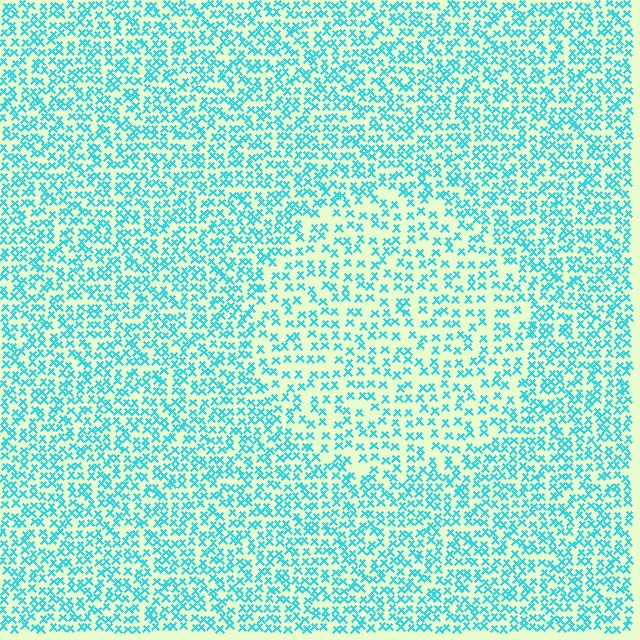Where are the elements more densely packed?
The elements are more densely packed outside the circle boundary.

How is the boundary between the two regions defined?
The boundary is defined by a change in element density (approximately 1.7x ratio). All elements are the same color, size, and shape.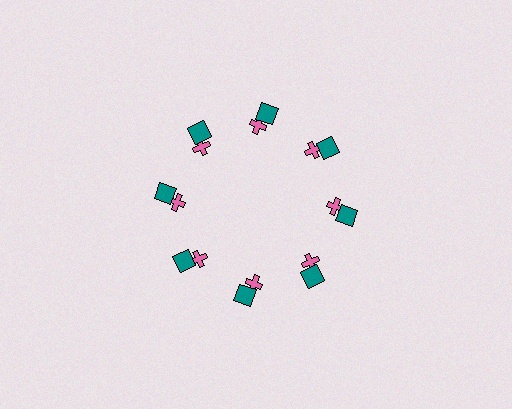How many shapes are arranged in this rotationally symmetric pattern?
There are 16 shapes, arranged in 8 groups of 2.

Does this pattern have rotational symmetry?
Yes, this pattern has 8-fold rotational symmetry. It looks the same after rotating 45 degrees around the center.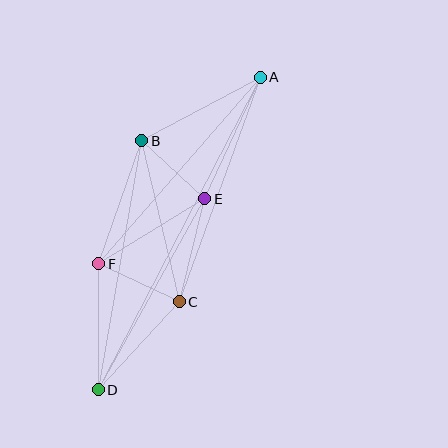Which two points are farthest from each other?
Points A and D are farthest from each other.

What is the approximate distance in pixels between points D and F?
The distance between D and F is approximately 126 pixels.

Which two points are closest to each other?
Points B and E are closest to each other.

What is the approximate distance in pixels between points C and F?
The distance between C and F is approximately 89 pixels.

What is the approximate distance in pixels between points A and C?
The distance between A and C is approximately 239 pixels.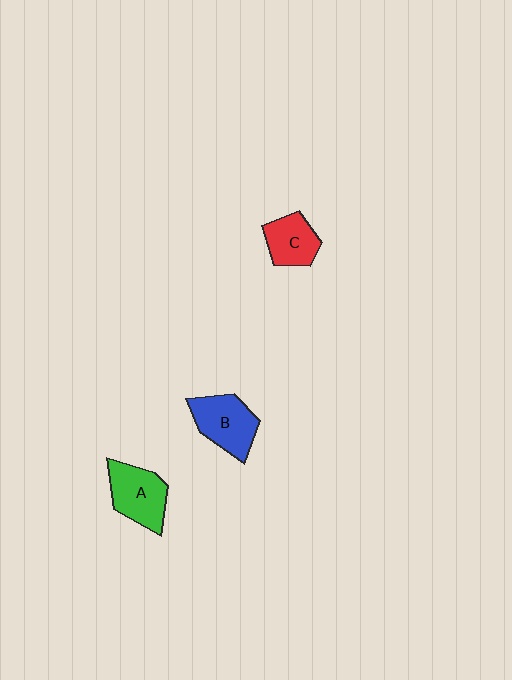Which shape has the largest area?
Shape B (blue).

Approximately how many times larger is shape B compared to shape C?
Approximately 1.3 times.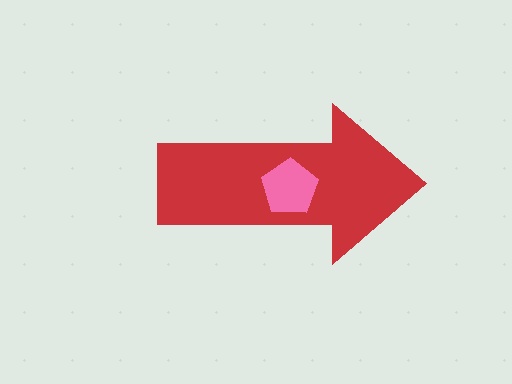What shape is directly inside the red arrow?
The pink pentagon.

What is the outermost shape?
The red arrow.